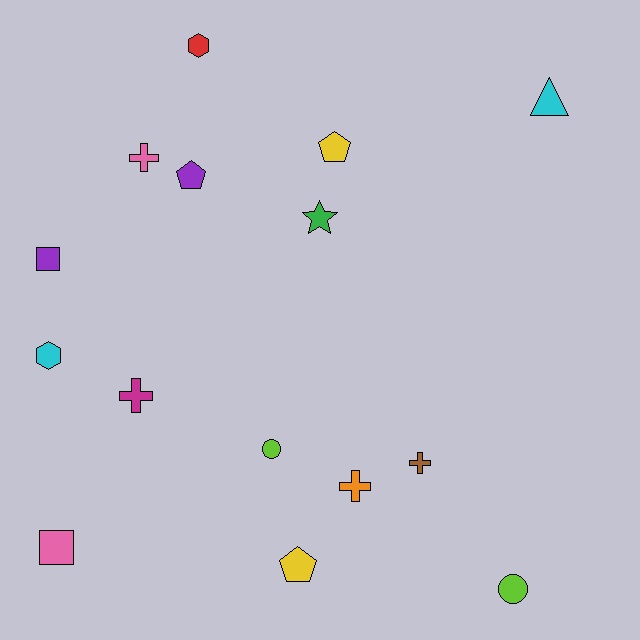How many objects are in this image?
There are 15 objects.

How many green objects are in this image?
There is 1 green object.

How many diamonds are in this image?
There are no diamonds.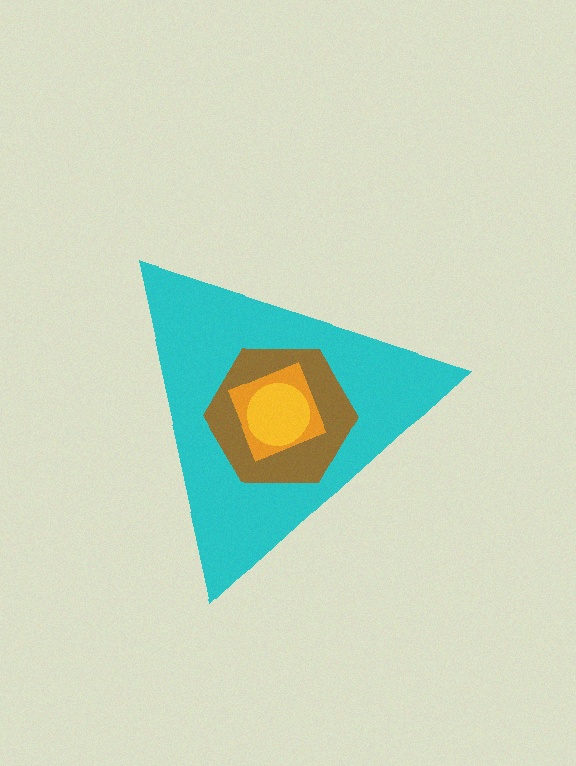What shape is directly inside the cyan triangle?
The brown hexagon.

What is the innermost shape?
The yellow circle.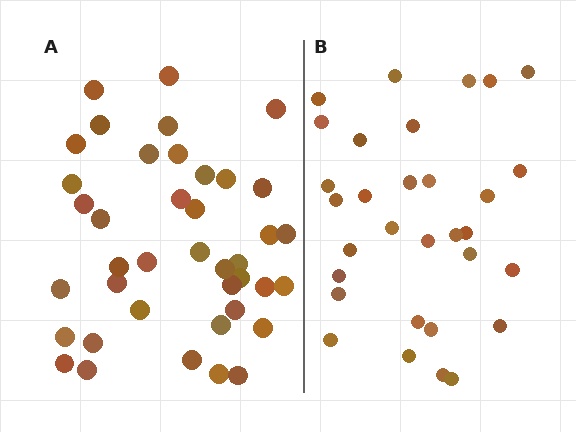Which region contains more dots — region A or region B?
Region A (the left region) has more dots.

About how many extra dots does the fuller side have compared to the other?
Region A has roughly 8 or so more dots than region B.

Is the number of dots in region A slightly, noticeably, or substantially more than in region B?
Region A has noticeably more, but not dramatically so. The ratio is roughly 1.3 to 1.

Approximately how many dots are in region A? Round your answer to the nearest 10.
About 40 dots.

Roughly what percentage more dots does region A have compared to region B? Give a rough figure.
About 30% more.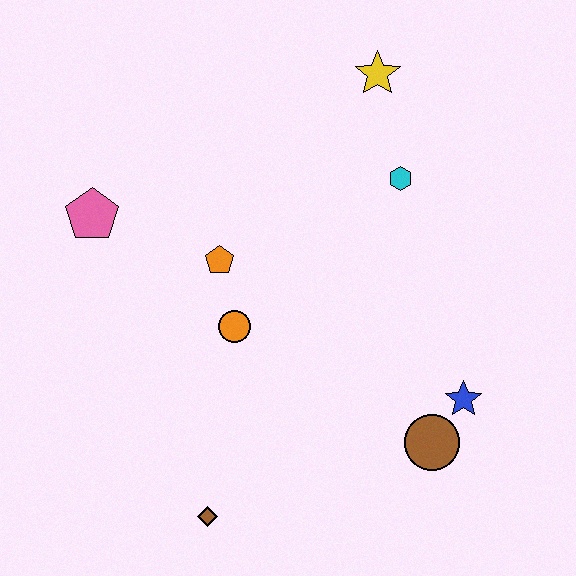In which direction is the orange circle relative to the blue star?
The orange circle is to the left of the blue star.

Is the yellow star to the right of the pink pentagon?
Yes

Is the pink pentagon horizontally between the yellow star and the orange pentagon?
No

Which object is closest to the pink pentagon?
The orange pentagon is closest to the pink pentagon.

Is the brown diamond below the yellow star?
Yes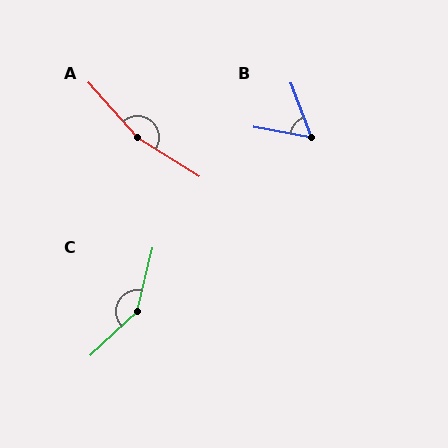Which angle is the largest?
A, at approximately 163 degrees.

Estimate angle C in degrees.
Approximately 147 degrees.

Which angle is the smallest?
B, at approximately 59 degrees.